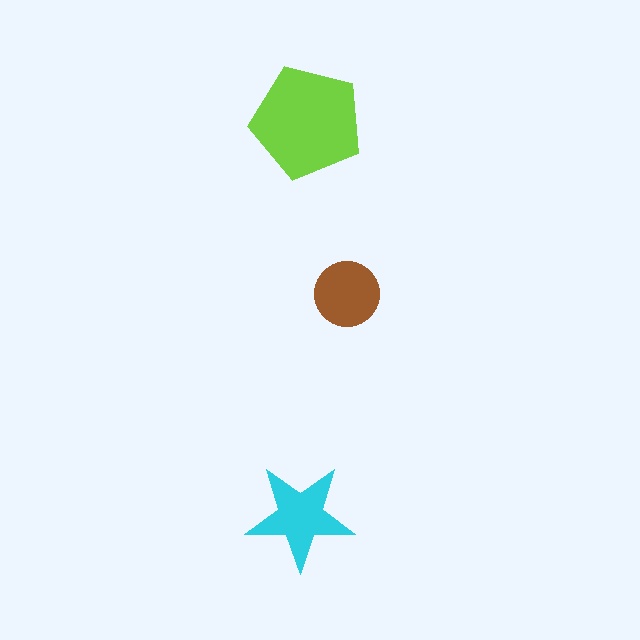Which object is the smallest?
The brown circle.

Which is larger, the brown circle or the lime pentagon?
The lime pentagon.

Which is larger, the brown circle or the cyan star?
The cyan star.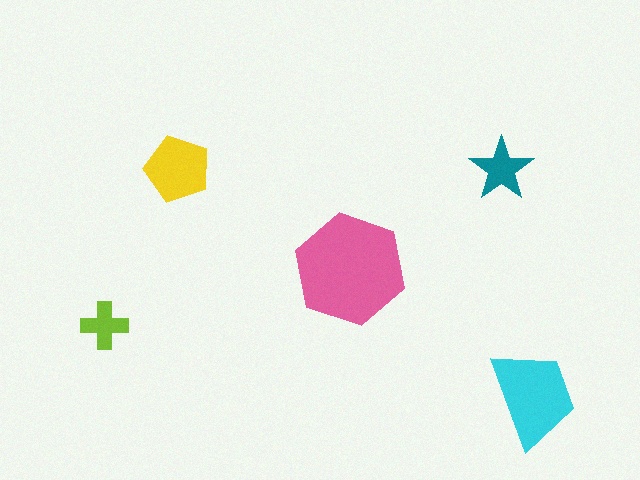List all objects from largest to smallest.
The pink hexagon, the cyan trapezoid, the yellow pentagon, the teal star, the lime cross.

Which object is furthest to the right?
The cyan trapezoid is rightmost.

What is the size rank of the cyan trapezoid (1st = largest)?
2nd.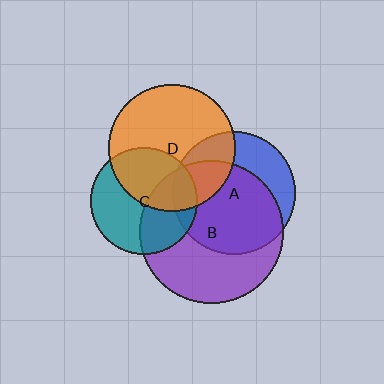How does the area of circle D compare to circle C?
Approximately 1.4 times.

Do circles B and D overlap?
Yes.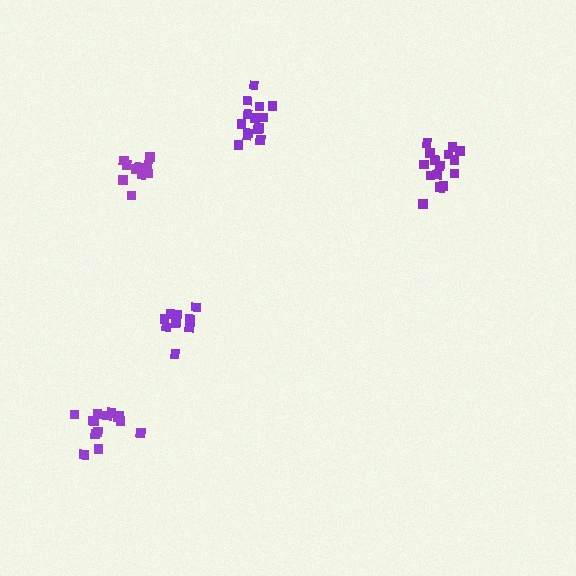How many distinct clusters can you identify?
There are 5 distinct clusters.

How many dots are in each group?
Group 1: 9 dots, Group 2: 15 dots, Group 3: 11 dots, Group 4: 15 dots, Group 5: 14 dots (64 total).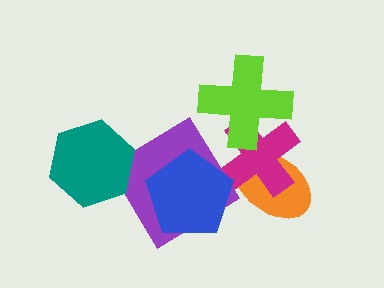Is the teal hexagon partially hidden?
No, no other shape covers it.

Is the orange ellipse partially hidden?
Yes, it is partially covered by another shape.